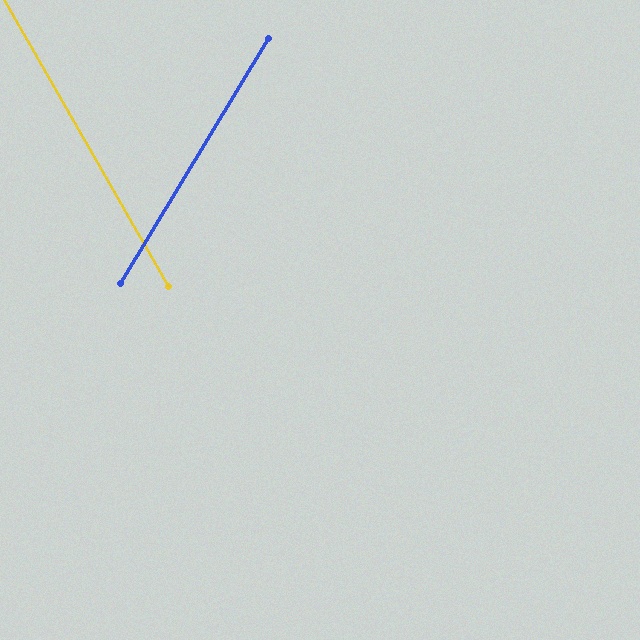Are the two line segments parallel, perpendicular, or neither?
Neither parallel nor perpendicular — they differ by about 61°.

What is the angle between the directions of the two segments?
Approximately 61 degrees.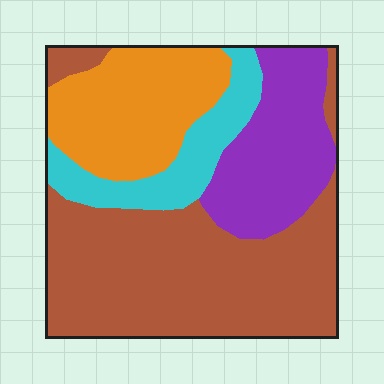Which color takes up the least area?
Cyan, at roughly 15%.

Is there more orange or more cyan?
Orange.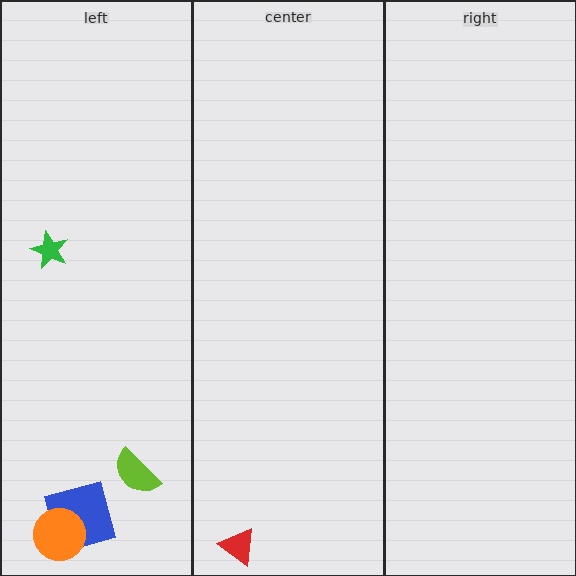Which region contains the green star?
The left region.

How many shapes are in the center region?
1.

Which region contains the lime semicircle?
The left region.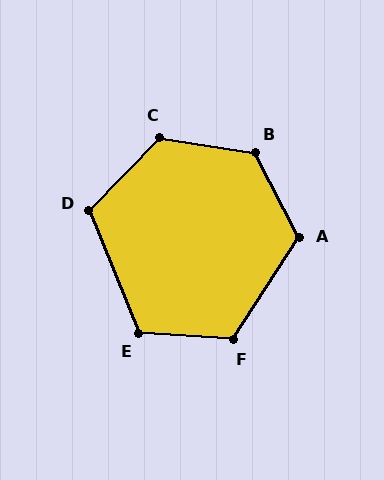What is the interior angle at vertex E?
Approximately 116 degrees (obtuse).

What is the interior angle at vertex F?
Approximately 119 degrees (obtuse).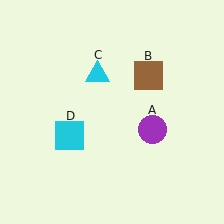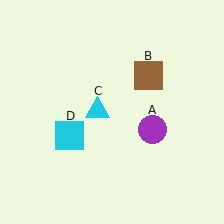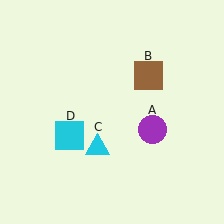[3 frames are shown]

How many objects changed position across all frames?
1 object changed position: cyan triangle (object C).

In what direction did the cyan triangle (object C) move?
The cyan triangle (object C) moved down.